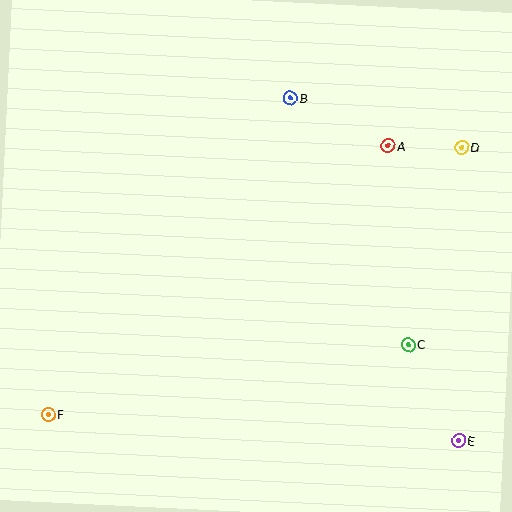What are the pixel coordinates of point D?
Point D is at (462, 148).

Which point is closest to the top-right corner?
Point D is closest to the top-right corner.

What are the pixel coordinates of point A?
Point A is at (388, 146).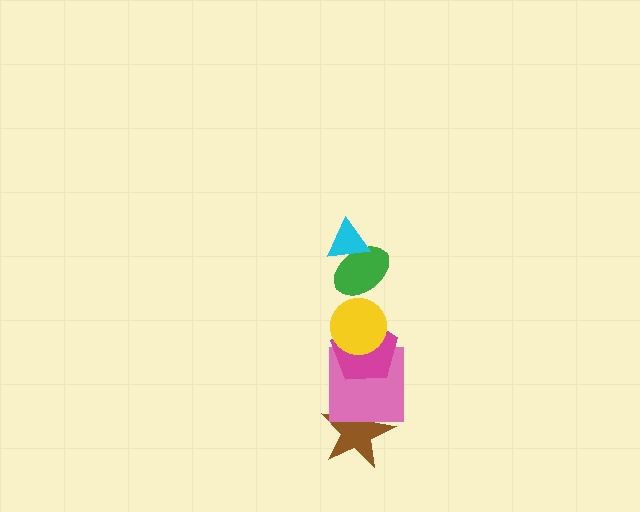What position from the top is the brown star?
The brown star is 6th from the top.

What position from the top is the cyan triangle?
The cyan triangle is 1st from the top.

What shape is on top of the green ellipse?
The cyan triangle is on top of the green ellipse.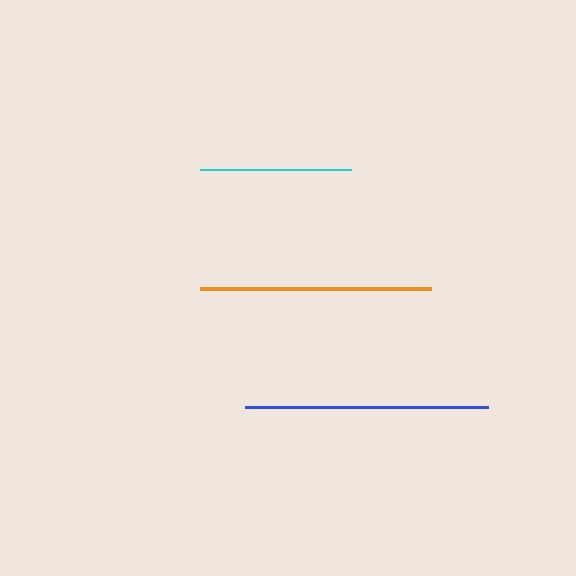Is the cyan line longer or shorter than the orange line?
The orange line is longer than the cyan line.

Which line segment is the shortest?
The cyan line is the shortest at approximately 151 pixels.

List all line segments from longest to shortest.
From longest to shortest: blue, orange, cyan.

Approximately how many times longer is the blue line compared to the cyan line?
The blue line is approximately 1.6 times the length of the cyan line.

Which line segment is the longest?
The blue line is the longest at approximately 244 pixels.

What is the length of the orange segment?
The orange segment is approximately 231 pixels long.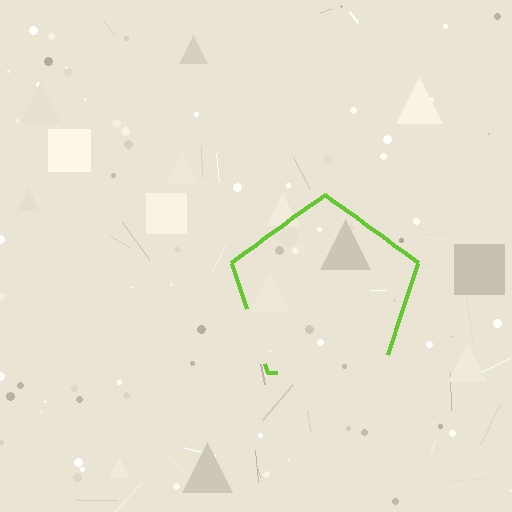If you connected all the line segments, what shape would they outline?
They would outline a pentagon.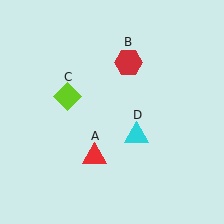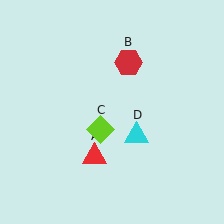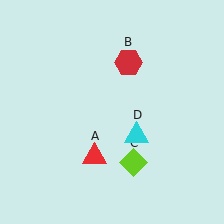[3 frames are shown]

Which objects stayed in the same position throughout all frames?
Red triangle (object A) and red hexagon (object B) and cyan triangle (object D) remained stationary.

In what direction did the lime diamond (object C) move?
The lime diamond (object C) moved down and to the right.